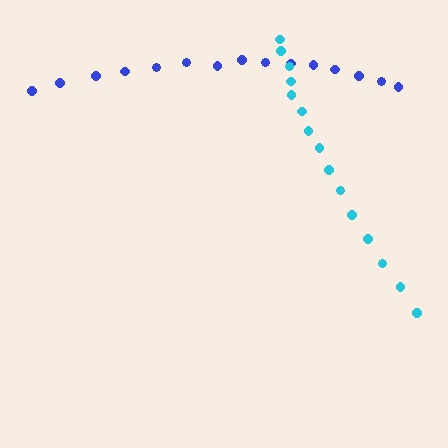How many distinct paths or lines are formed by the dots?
There are 2 distinct paths.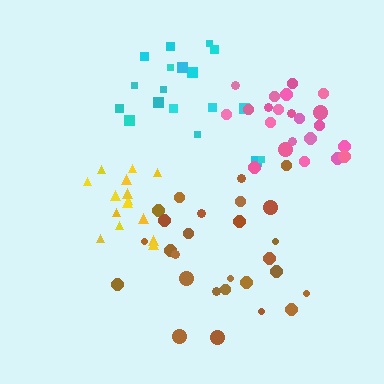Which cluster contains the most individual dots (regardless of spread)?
Brown (27).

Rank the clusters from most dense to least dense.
yellow, pink, cyan, brown.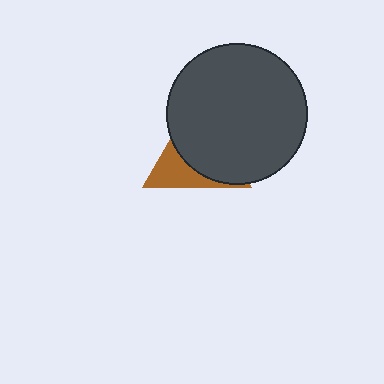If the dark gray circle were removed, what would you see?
You would see the complete brown triangle.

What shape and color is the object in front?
The object in front is a dark gray circle.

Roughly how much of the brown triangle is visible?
A small part of it is visible (roughly 33%).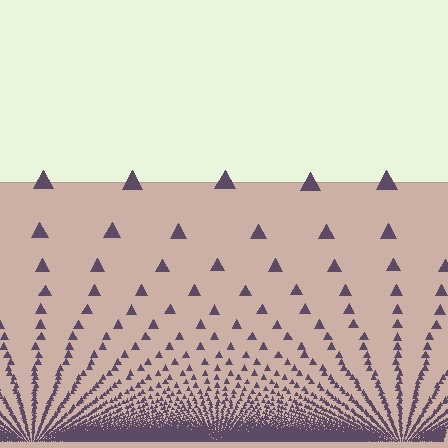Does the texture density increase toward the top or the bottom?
Density increases toward the bottom.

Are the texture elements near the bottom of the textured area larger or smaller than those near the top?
Smaller. The gradient is inverted — elements near the bottom are smaller and denser.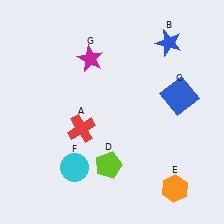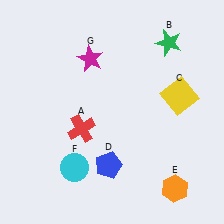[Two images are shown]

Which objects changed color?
B changed from blue to green. C changed from blue to yellow. D changed from lime to blue.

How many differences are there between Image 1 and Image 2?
There are 3 differences between the two images.